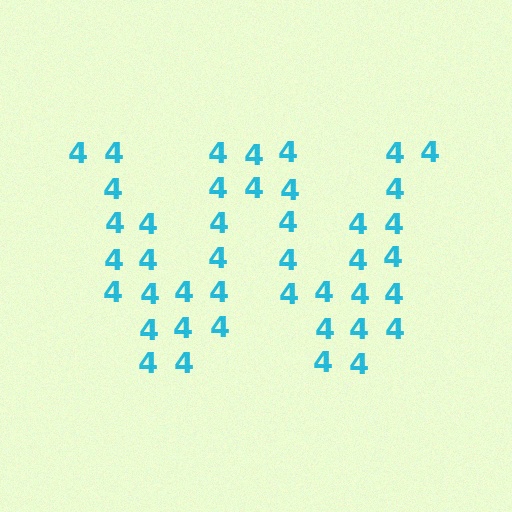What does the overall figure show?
The overall figure shows the letter W.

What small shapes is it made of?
It is made of small digit 4's.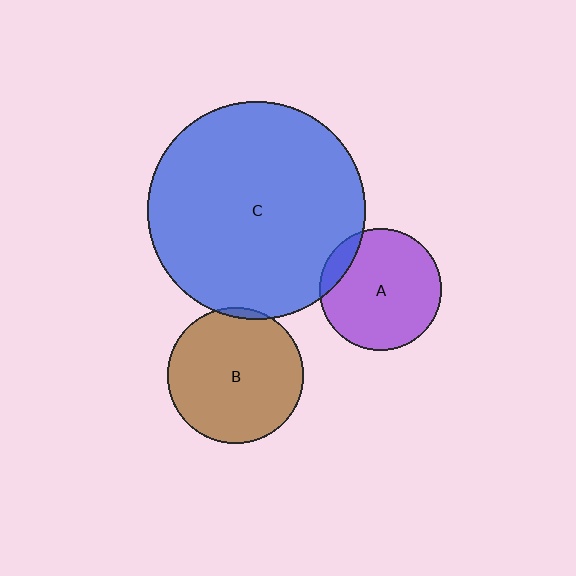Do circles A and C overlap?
Yes.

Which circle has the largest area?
Circle C (blue).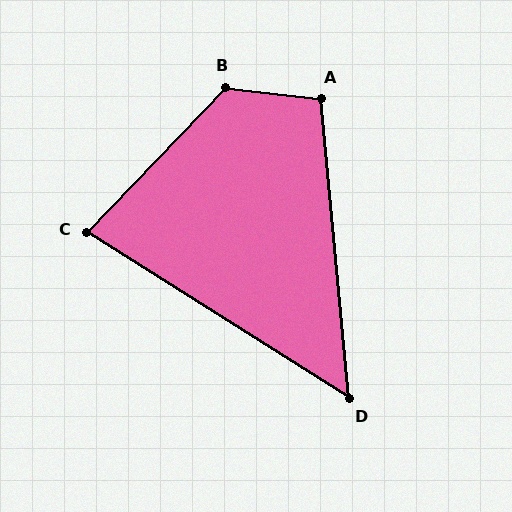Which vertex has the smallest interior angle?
D, at approximately 52 degrees.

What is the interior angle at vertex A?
Approximately 102 degrees (obtuse).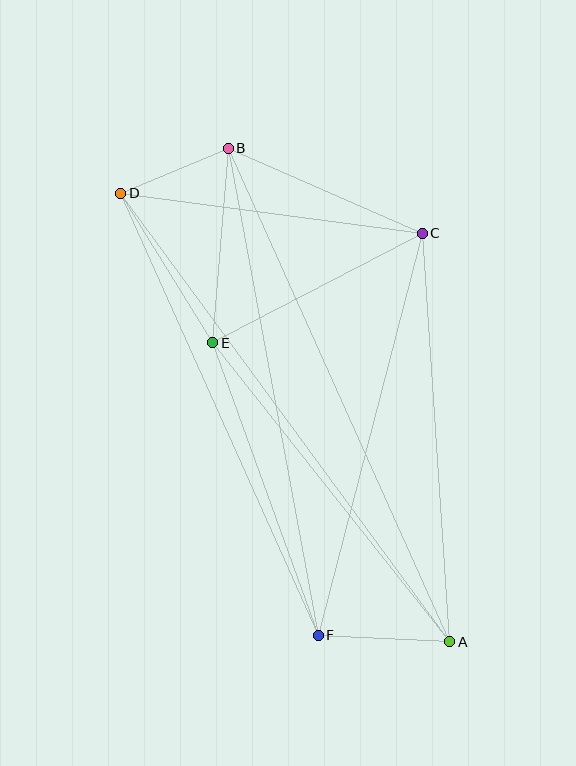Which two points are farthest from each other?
Points A and D are farthest from each other.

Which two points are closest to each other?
Points B and D are closest to each other.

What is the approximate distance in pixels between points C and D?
The distance between C and D is approximately 305 pixels.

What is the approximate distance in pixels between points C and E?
The distance between C and E is approximately 237 pixels.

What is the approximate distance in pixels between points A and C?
The distance between A and C is approximately 409 pixels.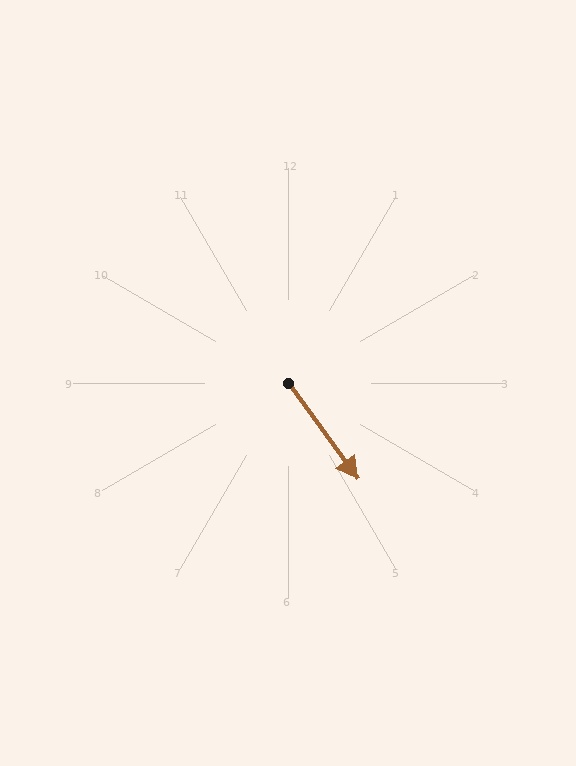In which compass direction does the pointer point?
Southeast.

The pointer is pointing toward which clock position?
Roughly 5 o'clock.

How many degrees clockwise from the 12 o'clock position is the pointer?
Approximately 144 degrees.